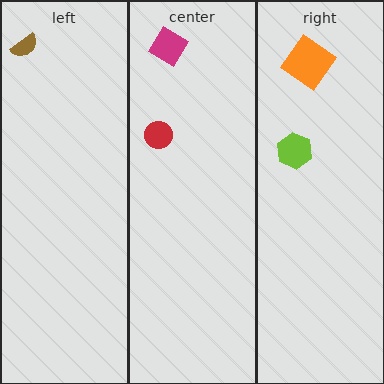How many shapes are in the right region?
2.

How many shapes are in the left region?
1.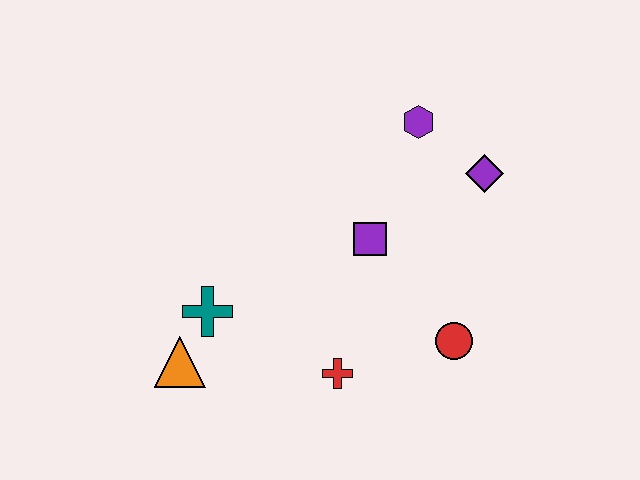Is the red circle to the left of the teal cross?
No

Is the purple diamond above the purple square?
Yes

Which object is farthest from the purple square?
The orange triangle is farthest from the purple square.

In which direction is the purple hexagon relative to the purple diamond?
The purple hexagon is to the left of the purple diamond.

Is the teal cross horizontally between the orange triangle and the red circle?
Yes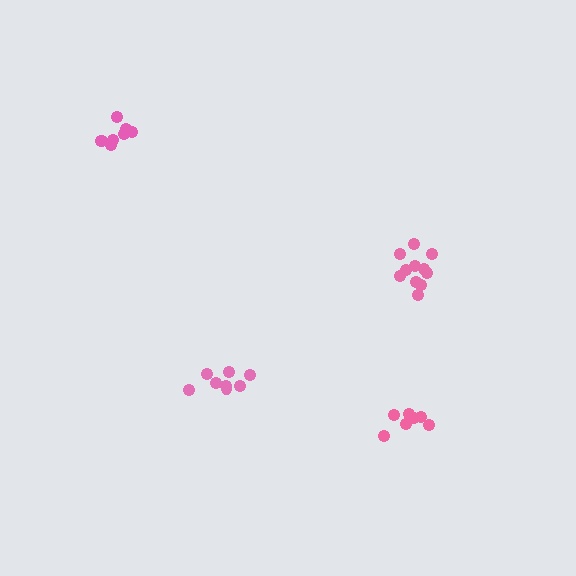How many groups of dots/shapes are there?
There are 4 groups.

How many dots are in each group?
Group 1: 8 dots, Group 2: 7 dots, Group 3: 8 dots, Group 4: 11 dots (34 total).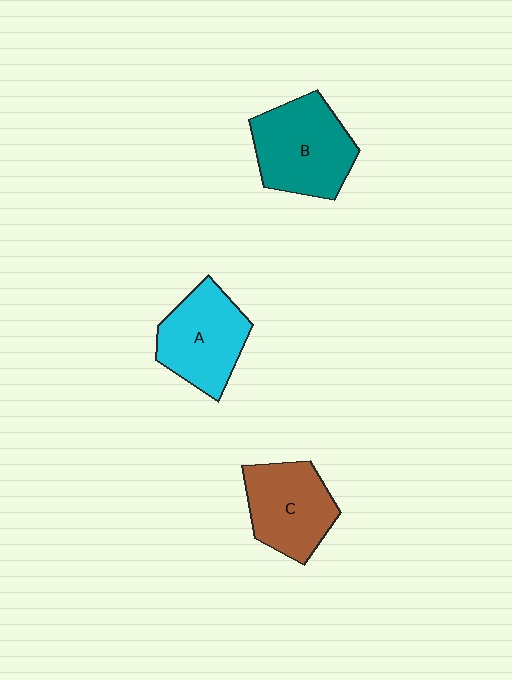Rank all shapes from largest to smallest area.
From largest to smallest: B (teal), A (cyan), C (brown).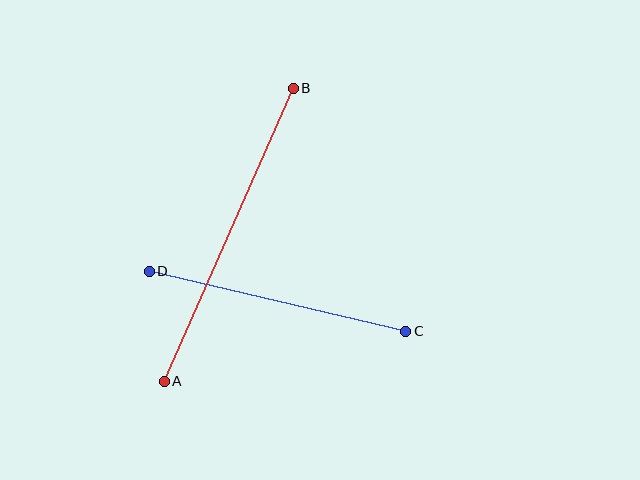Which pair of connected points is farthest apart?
Points A and B are farthest apart.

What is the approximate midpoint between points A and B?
The midpoint is at approximately (229, 235) pixels.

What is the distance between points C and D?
The distance is approximately 263 pixels.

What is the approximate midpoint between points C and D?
The midpoint is at approximately (277, 301) pixels.